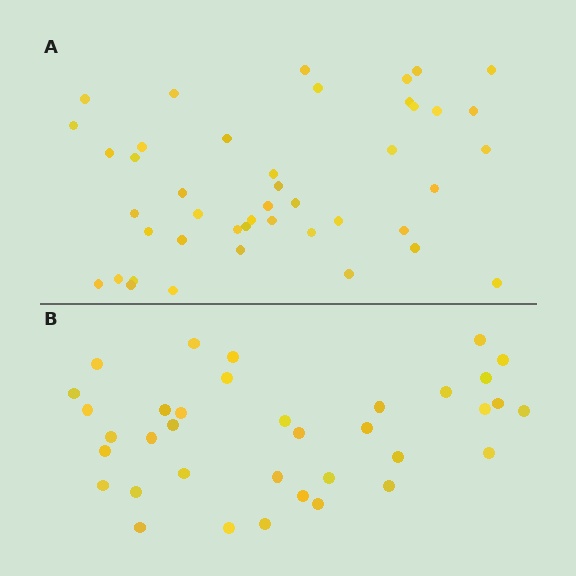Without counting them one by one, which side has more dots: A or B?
Region A (the top region) has more dots.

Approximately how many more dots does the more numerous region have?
Region A has roughly 8 or so more dots than region B.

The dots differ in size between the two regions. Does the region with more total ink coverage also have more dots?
No. Region B has more total ink coverage because its dots are larger, but region A actually contains more individual dots. Total area can be misleading — the number of items is what matters here.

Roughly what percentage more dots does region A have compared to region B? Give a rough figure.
About 20% more.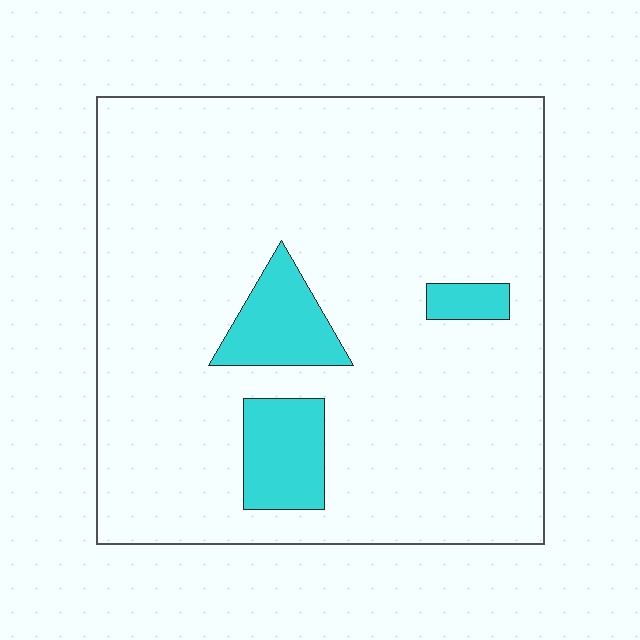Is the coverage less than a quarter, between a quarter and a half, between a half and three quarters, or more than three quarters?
Less than a quarter.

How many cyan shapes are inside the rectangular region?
3.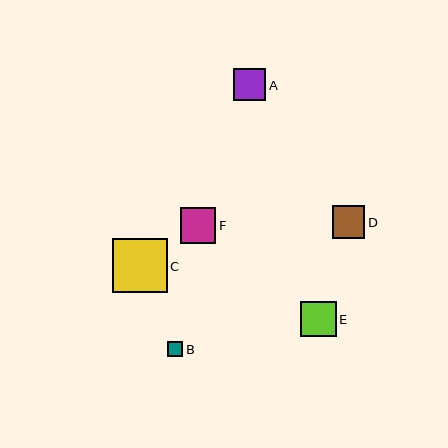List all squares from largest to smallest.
From largest to smallest: C, E, F, D, A, B.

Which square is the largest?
Square C is the largest with a size of approximately 54 pixels.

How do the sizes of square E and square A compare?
Square E and square A are approximately the same size.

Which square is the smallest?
Square B is the smallest with a size of approximately 15 pixels.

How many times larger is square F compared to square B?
Square F is approximately 2.3 times the size of square B.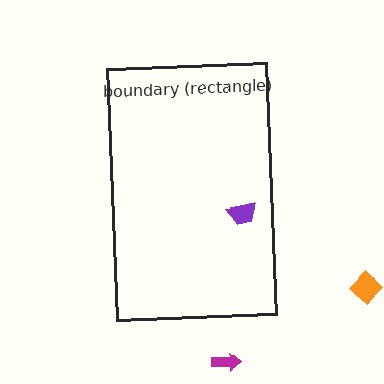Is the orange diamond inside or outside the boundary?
Outside.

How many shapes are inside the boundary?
1 inside, 2 outside.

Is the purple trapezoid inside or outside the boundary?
Inside.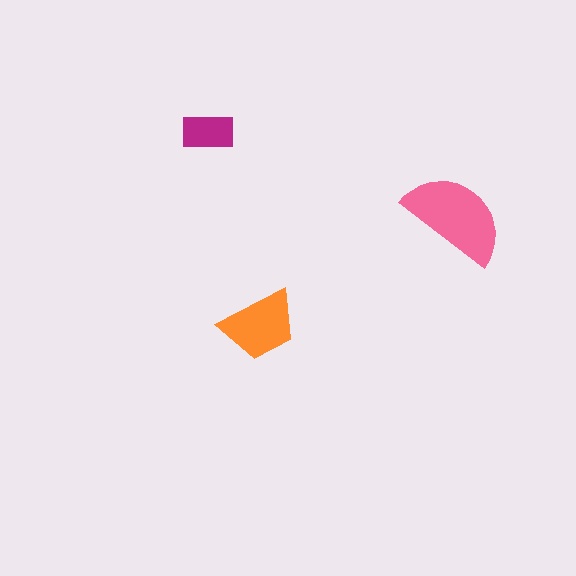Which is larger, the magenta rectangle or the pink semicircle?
The pink semicircle.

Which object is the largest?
The pink semicircle.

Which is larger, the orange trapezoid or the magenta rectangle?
The orange trapezoid.